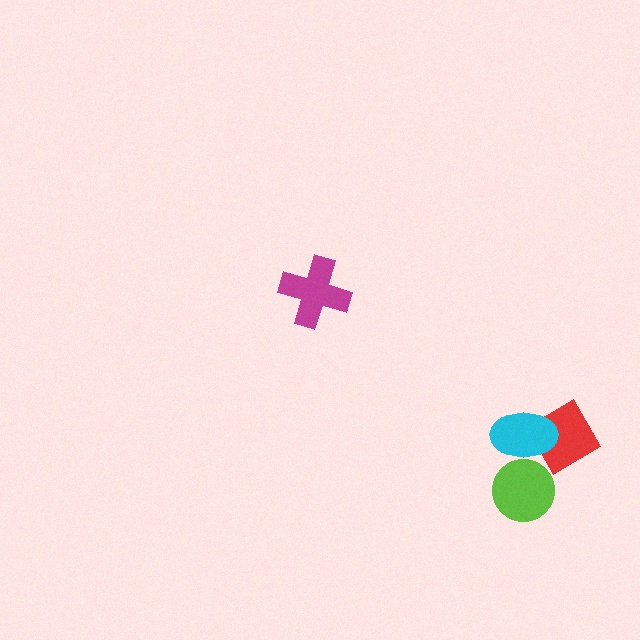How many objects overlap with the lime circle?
1 object overlaps with the lime circle.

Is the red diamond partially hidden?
Yes, it is partially covered by another shape.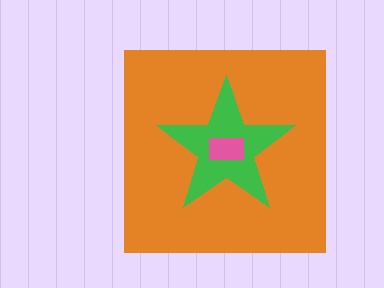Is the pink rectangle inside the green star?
Yes.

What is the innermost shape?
The pink rectangle.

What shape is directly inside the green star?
The pink rectangle.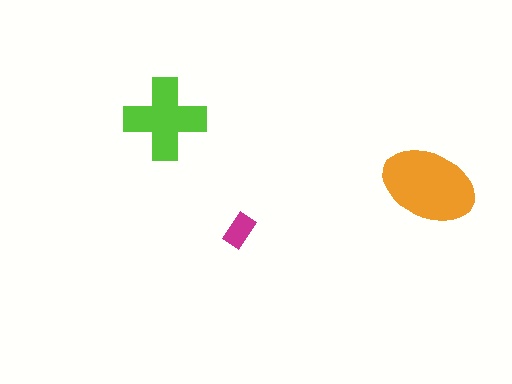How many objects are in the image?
There are 3 objects in the image.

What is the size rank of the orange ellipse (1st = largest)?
1st.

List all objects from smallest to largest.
The magenta rectangle, the lime cross, the orange ellipse.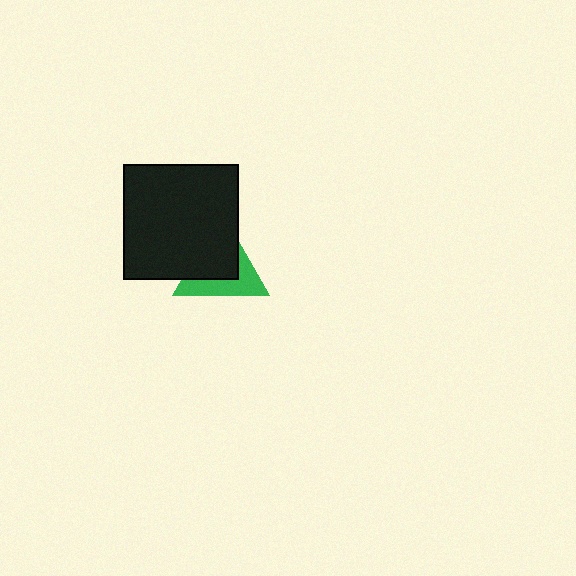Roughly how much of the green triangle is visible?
A small part of it is visible (roughly 44%).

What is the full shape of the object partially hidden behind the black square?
The partially hidden object is a green triangle.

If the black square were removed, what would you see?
You would see the complete green triangle.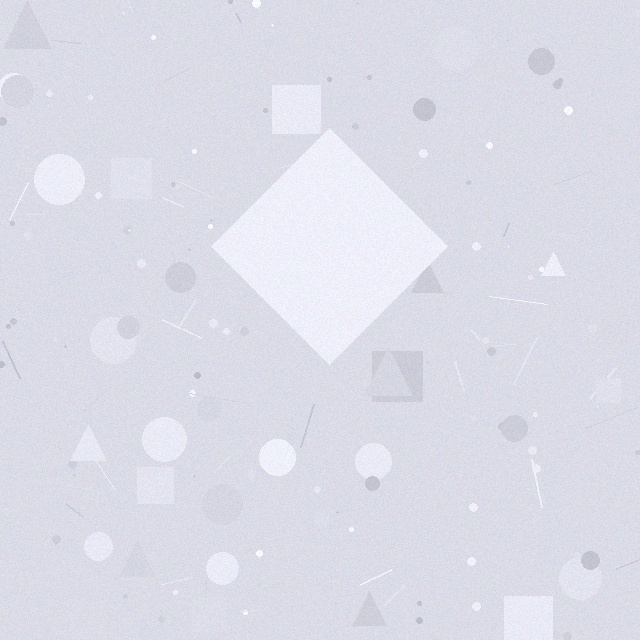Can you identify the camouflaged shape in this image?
The camouflaged shape is a diamond.